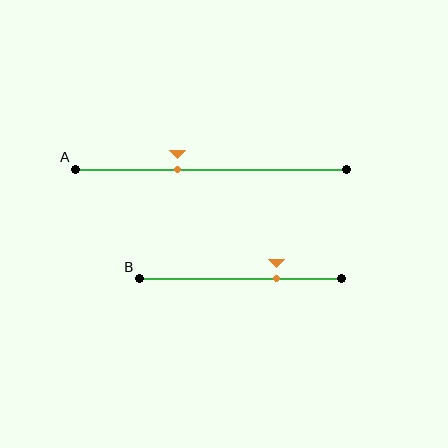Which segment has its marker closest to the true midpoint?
Segment A has its marker closest to the true midpoint.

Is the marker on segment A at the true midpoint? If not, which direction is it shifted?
No, the marker on segment A is shifted to the left by about 12% of the segment length.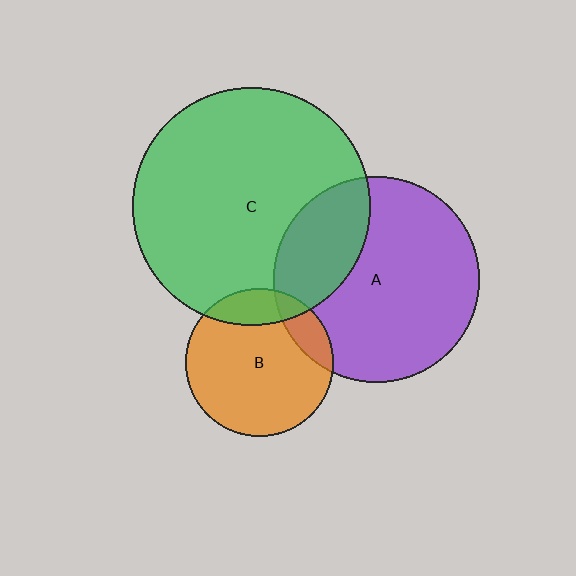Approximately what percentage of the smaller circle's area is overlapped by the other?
Approximately 15%.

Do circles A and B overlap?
Yes.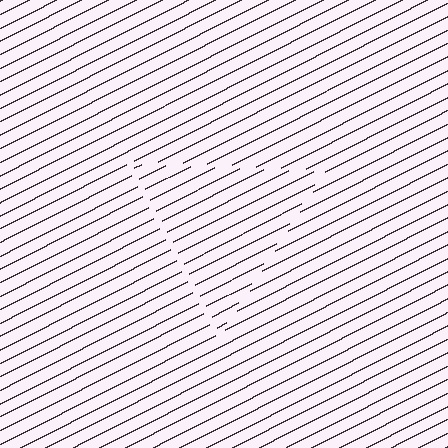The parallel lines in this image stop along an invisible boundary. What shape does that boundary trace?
An illusory triangle. The interior of the shape contains the same grating, shifted by half a period — the contour is defined by the phase discontinuity where line-ends from the inner and outer gratings abut.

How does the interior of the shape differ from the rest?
The interior of the shape contains the same grating, shifted by half a period — the contour is defined by the phase discontinuity where line-ends from the inner and outer gratings abut.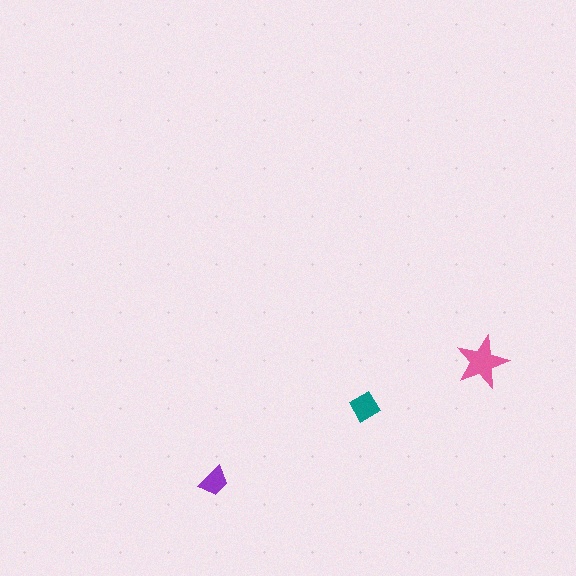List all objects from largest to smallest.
The pink star, the teal diamond, the purple trapezoid.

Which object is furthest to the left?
The purple trapezoid is leftmost.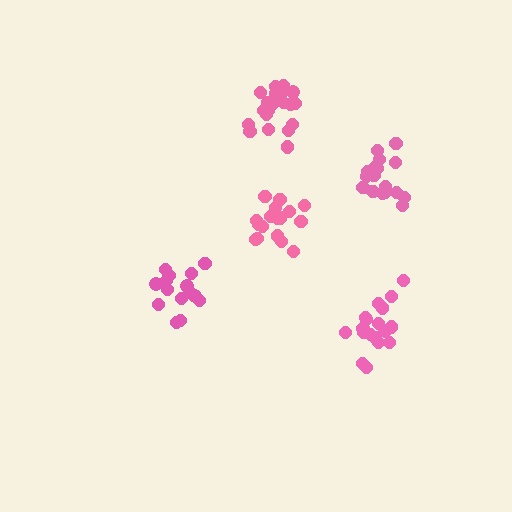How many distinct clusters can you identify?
There are 5 distinct clusters.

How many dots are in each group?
Group 1: 15 dots, Group 2: 21 dots, Group 3: 17 dots, Group 4: 18 dots, Group 5: 17 dots (88 total).